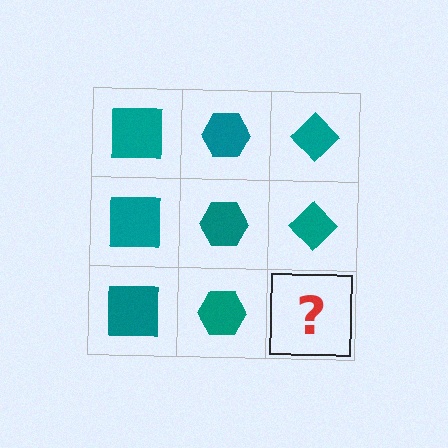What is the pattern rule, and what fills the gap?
The rule is that each column has a consistent shape. The gap should be filled with a teal diamond.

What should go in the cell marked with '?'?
The missing cell should contain a teal diamond.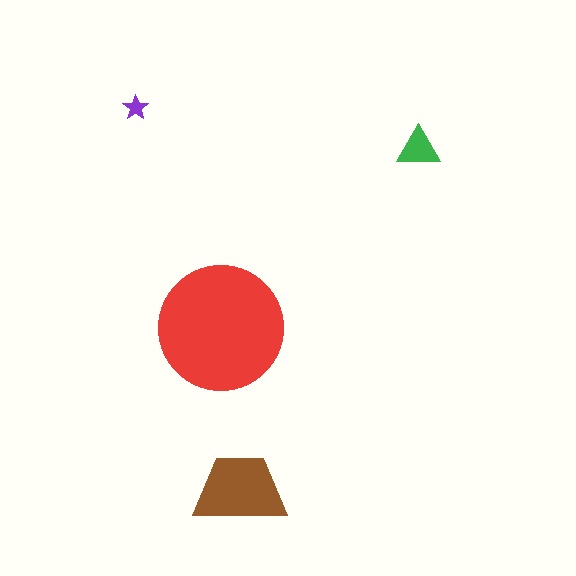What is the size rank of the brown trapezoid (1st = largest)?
2nd.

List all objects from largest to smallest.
The red circle, the brown trapezoid, the green triangle, the purple star.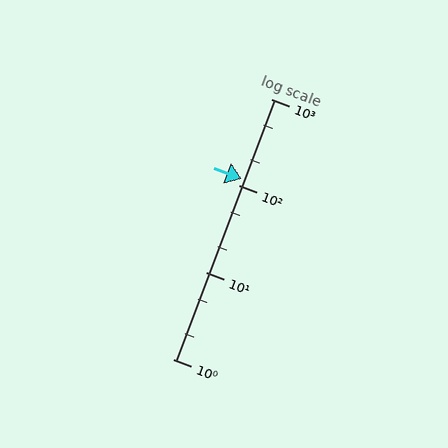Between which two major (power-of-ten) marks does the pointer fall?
The pointer is between 100 and 1000.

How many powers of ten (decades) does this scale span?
The scale spans 3 decades, from 1 to 1000.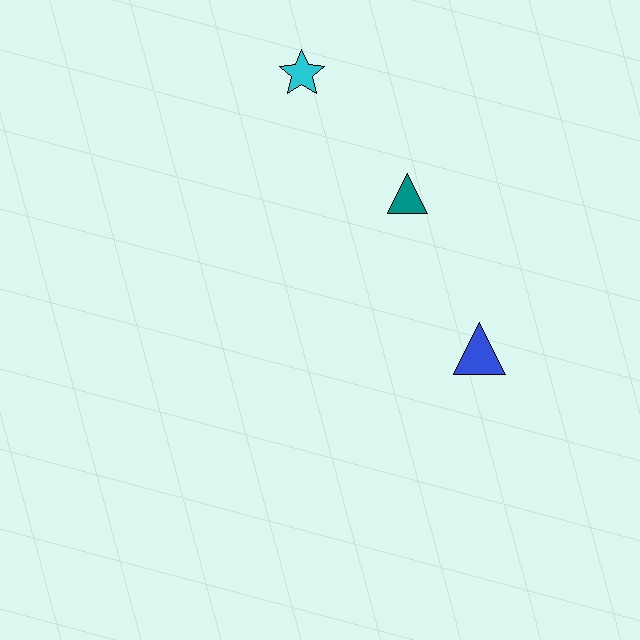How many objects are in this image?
There are 3 objects.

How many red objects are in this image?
There are no red objects.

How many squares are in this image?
There are no squares.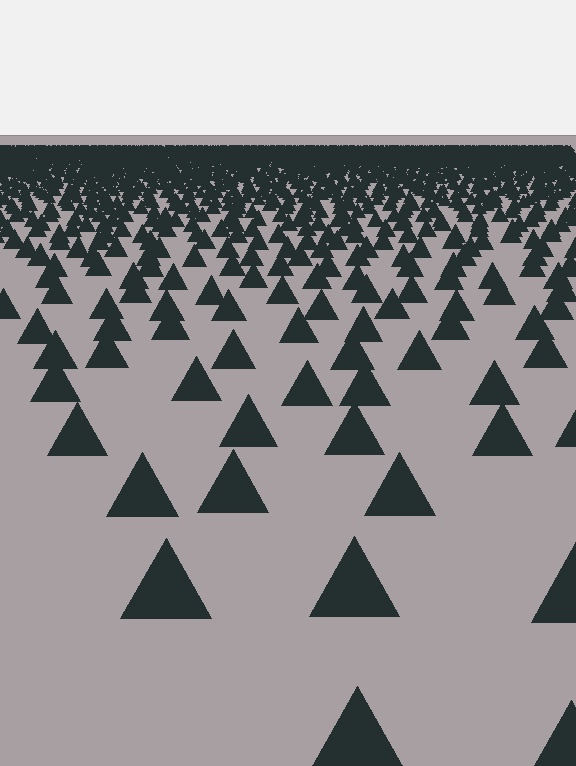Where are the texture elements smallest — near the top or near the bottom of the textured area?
Near the top.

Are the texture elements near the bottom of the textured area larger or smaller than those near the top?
Larger. Near the bottom, elements are closer to the viewer and appear at a bigger on-screen size.